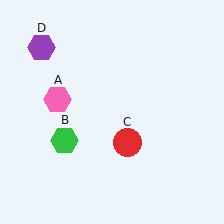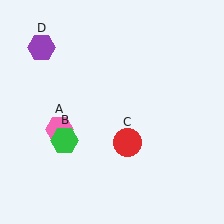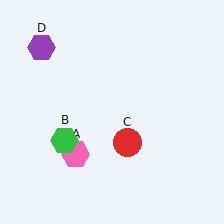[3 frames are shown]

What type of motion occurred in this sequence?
The pink hexagon (object A) rotated counterclockwise around the center of the scene.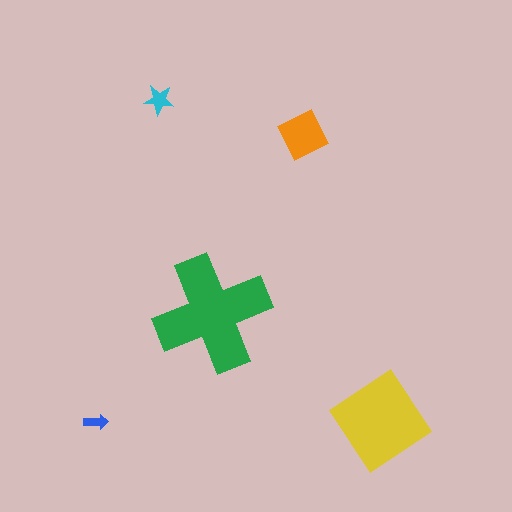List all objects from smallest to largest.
The blue arrow, the cyan star, the orange diamond, the yellow diamond, the green cross.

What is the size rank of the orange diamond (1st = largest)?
3rd.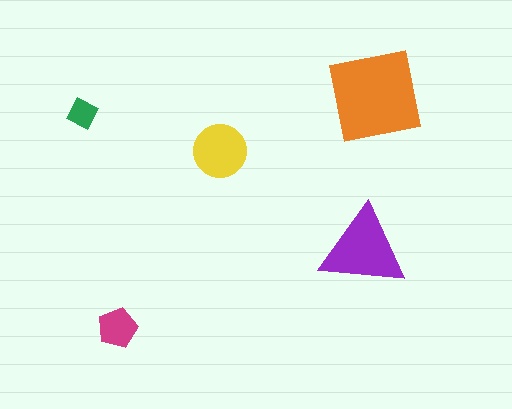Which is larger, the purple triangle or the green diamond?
The purple triangle.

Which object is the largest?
The orange square.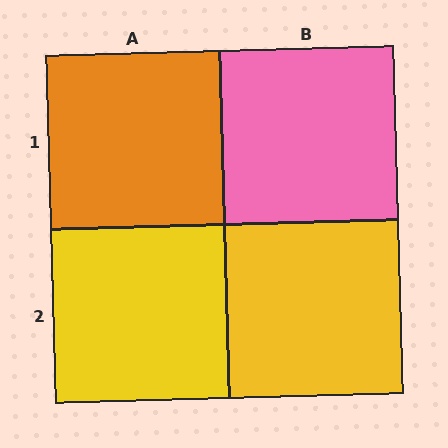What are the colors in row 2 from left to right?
Yellow, yellow.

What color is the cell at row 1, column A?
Orange.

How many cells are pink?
1 cell is pink.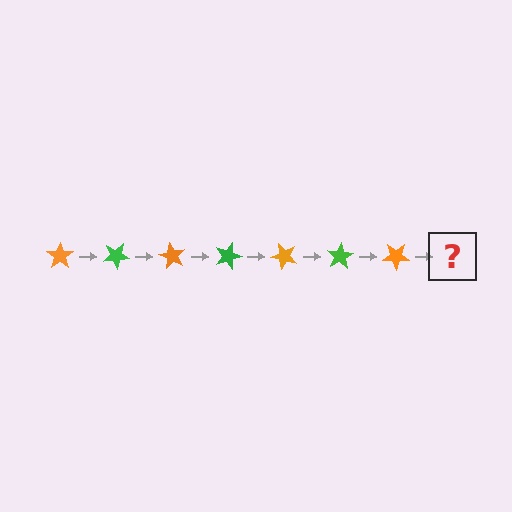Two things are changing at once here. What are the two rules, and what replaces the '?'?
The two rules are that it rotates 30 degrees each step and the color cycles through orange and green. The '?' should be a green star, rotated 210 degrees from the start.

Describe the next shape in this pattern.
It should be a green star, rotated 210 degrees from the start.